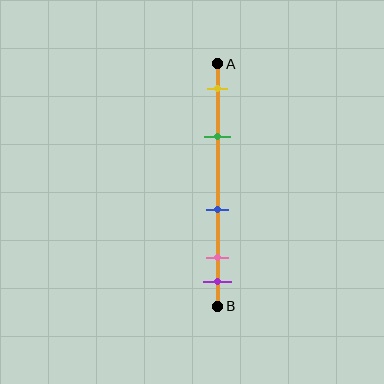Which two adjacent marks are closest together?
The pink and purple marks are the closest adjacent pair.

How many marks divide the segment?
There are 5 marks dividing the segment.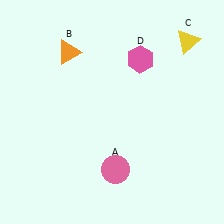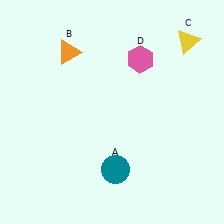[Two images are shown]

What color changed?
The circle (A) changed from pink in Image 1 to teal in Image 2.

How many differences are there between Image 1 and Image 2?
There is 1 difference between the two images.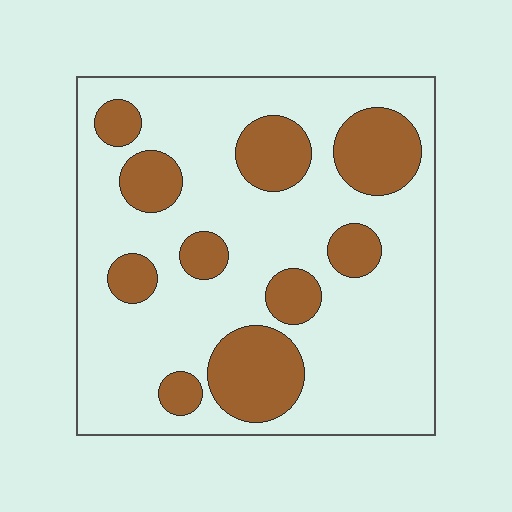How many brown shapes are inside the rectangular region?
10.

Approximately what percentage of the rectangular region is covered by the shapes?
Approximately 25%.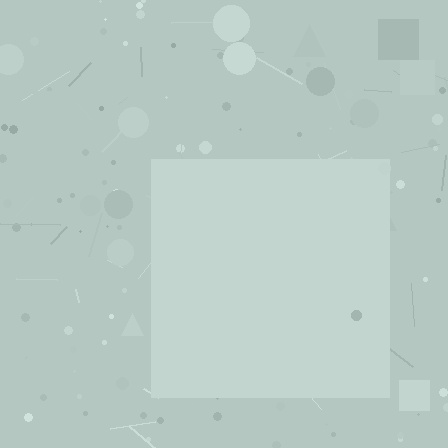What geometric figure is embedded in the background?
A square is embedded in the background.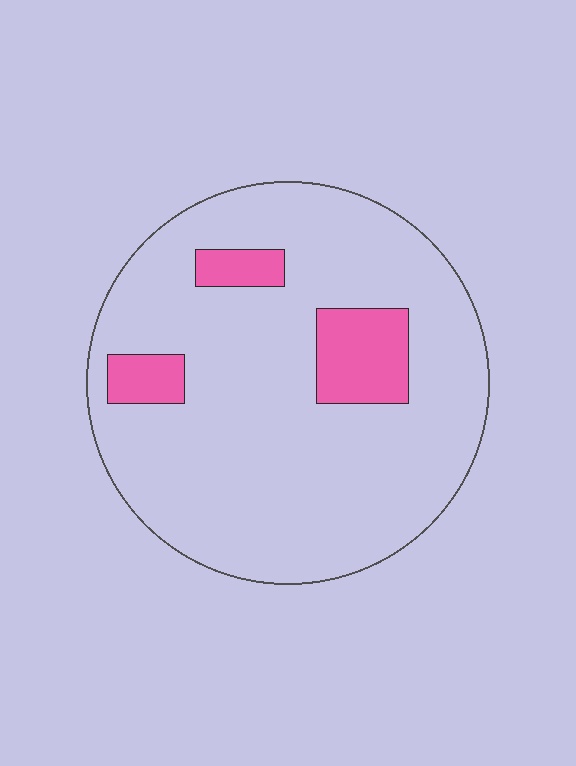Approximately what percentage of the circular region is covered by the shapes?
Approximately 15%.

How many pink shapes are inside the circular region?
3.